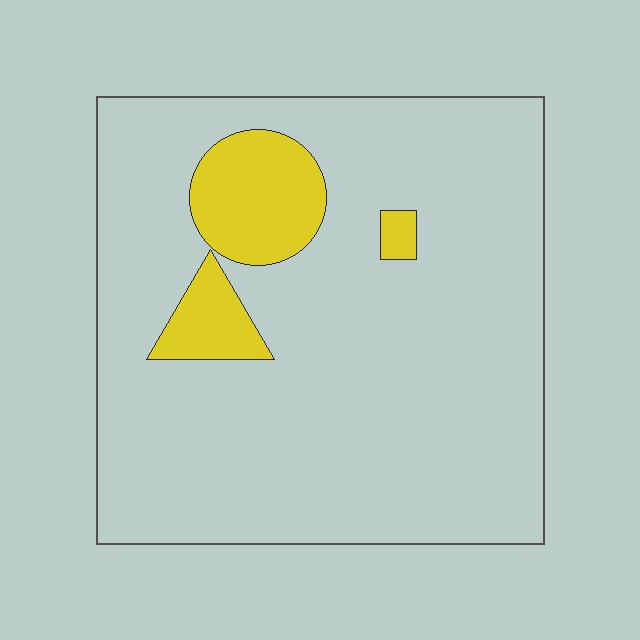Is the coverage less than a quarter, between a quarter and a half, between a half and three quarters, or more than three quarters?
Less than a quarter.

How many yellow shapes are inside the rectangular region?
3.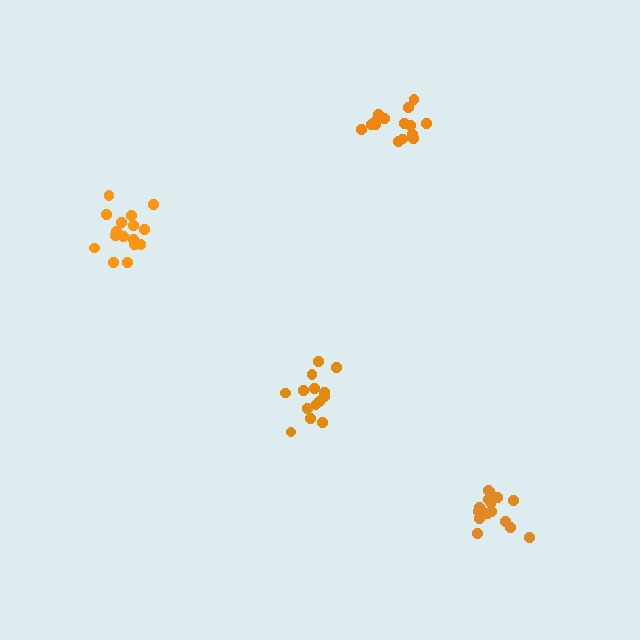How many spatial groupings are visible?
There are 4 spatial groupings.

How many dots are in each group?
Group 1: 14 dots, Group 2: 17 dots, Group 3: 15 dots, Group 4: 16 dots (62 total).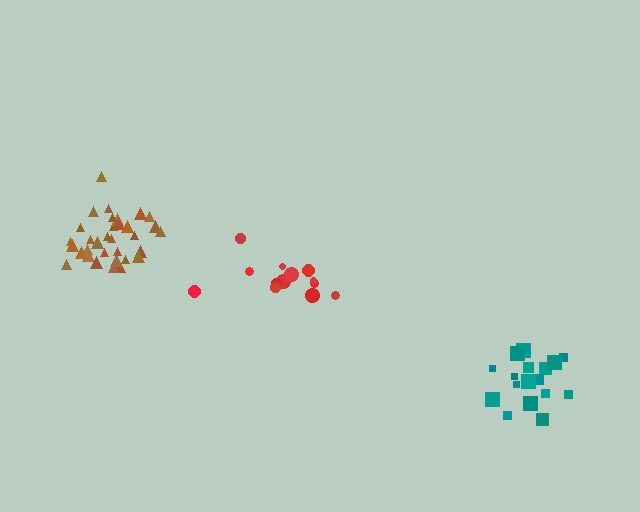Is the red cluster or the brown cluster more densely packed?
Brown.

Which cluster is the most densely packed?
Brown.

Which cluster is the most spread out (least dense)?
Red.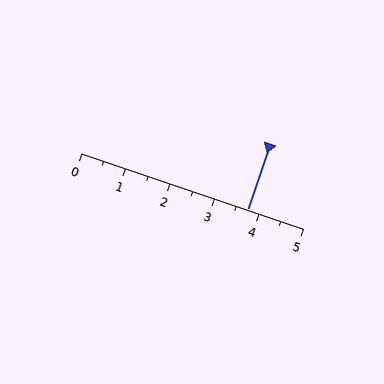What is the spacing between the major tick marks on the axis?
The major ticks are spaced 1 apart.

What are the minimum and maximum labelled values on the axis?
The axis runs from 0 to 5.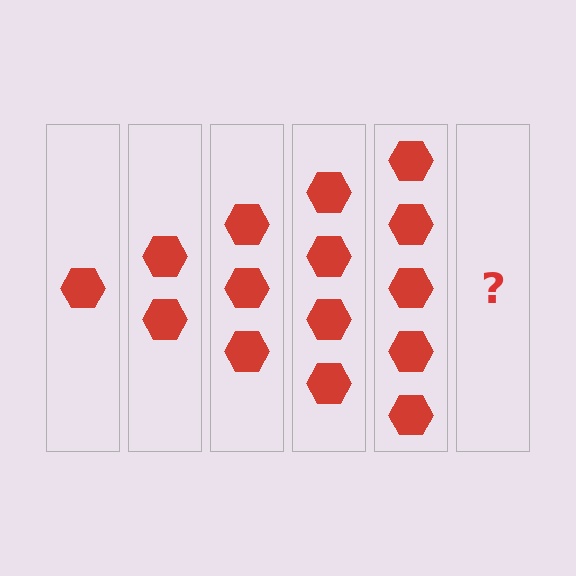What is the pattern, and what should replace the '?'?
The pattern is that each step adds one more hexagon. The '?' should be 6 hexagons.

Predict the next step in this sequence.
The next step is 6 hexagons.